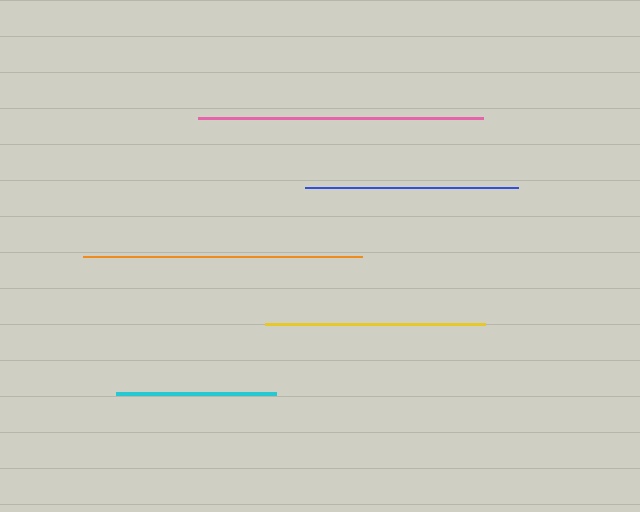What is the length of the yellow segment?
The yellow segment is approximately 220 pixels long.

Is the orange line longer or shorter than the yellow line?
The orange line is longer than the yellow line.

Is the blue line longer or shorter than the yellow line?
The yellow line is longer than the blue line.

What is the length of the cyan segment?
The cyan segment is approximately 160 pixels long.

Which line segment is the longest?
The pink line is the longest at approximately 285 pixels.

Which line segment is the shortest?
The cyan line is the shortest at approximately 160 pixels.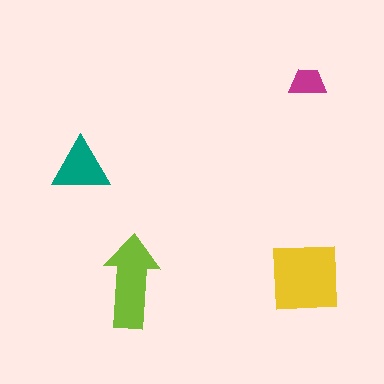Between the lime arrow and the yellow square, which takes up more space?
The yellow square.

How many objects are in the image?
There are 4 objects in the image.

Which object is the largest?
The yellow square.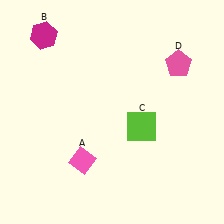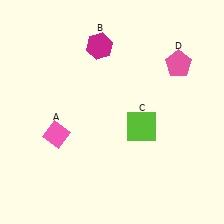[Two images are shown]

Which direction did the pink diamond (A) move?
The pink diamond (A) moved up.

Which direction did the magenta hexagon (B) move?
The magenta hexagon (B) moved right.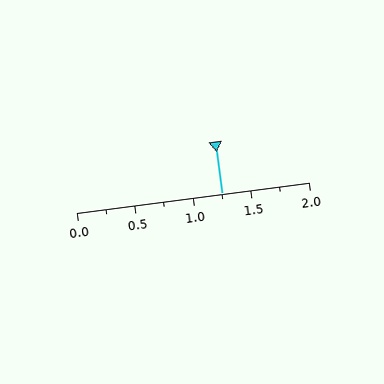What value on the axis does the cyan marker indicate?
The marker indicates approximately 1.25.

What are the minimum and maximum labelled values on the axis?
The axis runs from 0.0 to 2.0.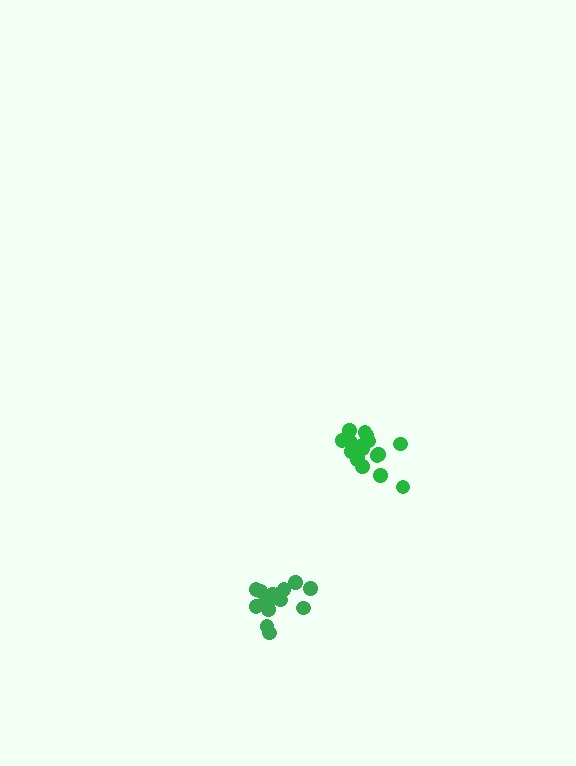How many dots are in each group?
Group 1: 17 dots, Group 2: 17 dots (34 total).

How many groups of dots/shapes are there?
There are 2 groups.